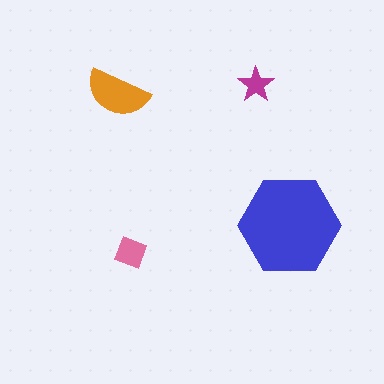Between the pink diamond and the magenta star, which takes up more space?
The pink diamond.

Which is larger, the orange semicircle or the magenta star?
The orange semicircle.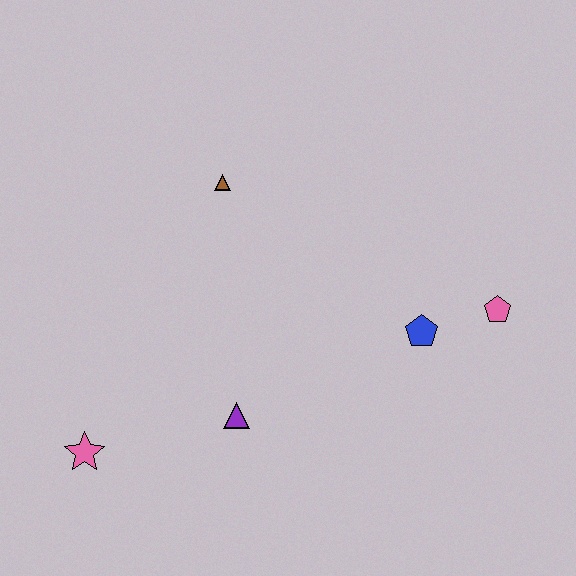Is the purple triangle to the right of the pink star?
Yes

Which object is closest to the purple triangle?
The pink star is closest to the purple triangle.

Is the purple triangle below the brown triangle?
Yes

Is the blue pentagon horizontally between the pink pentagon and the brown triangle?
Yes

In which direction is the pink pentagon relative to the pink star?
The pink pentagon is to the right of the pink star.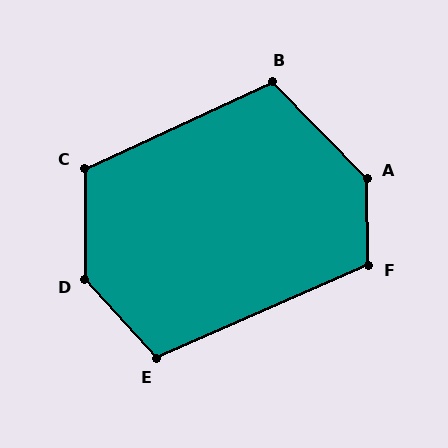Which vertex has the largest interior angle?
D, at approximately 137 degrees.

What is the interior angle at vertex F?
Approximately 113 degrees (obtuse).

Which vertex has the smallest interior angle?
E, at approximately 109 degrees.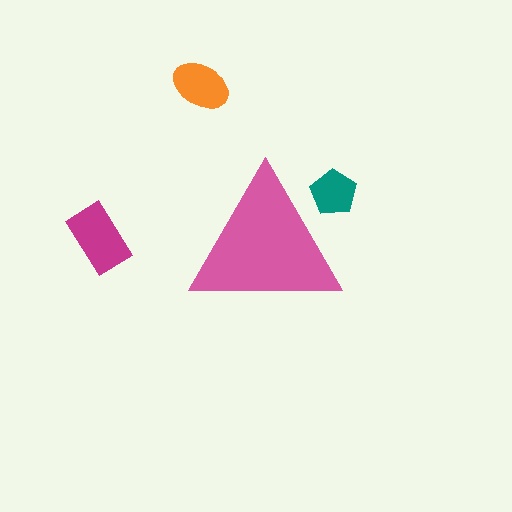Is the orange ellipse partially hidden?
No, the orange ellipse is fully visible.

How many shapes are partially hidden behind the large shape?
1 shape is partially hidden.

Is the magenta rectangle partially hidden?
No, the magenta rectangle is fully visible.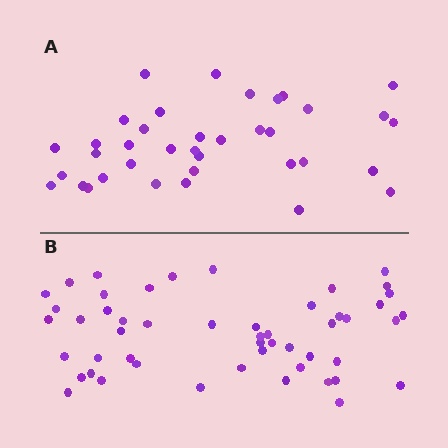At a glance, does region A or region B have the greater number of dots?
Region B (the bottom region) has more dots.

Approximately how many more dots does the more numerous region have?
Region B has approximately 15 more dots than region A.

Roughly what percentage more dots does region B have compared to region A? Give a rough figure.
About 40% more.